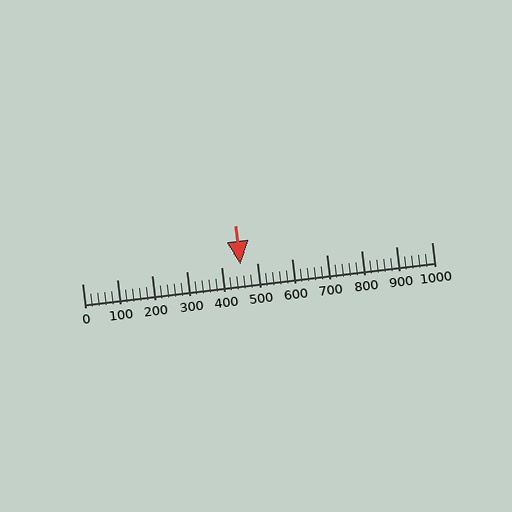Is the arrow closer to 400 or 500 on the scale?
The arrow is closer to 500.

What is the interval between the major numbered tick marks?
The major tick marks are spaced 100 units apart.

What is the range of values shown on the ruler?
The ruler shows values from 0 to 1000.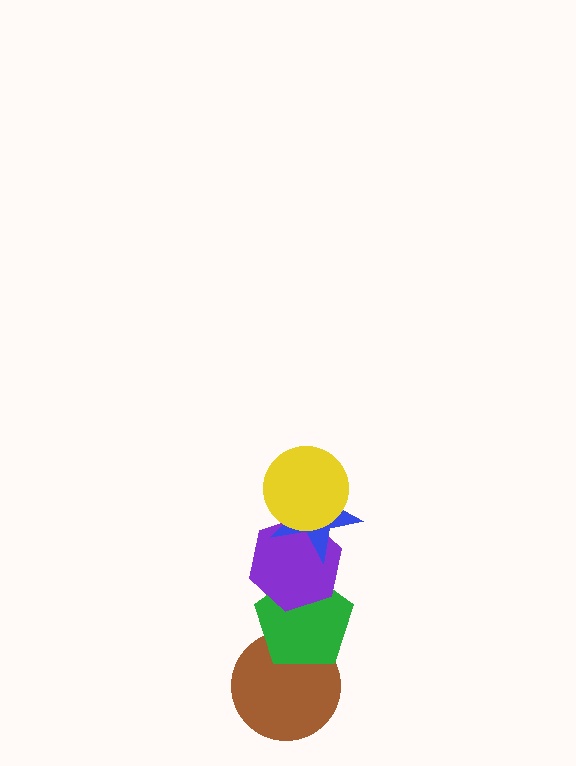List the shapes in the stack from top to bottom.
From top to bottom: the yellow circle, the blue star, the purple hexagon, the green pentagon, the brown circle.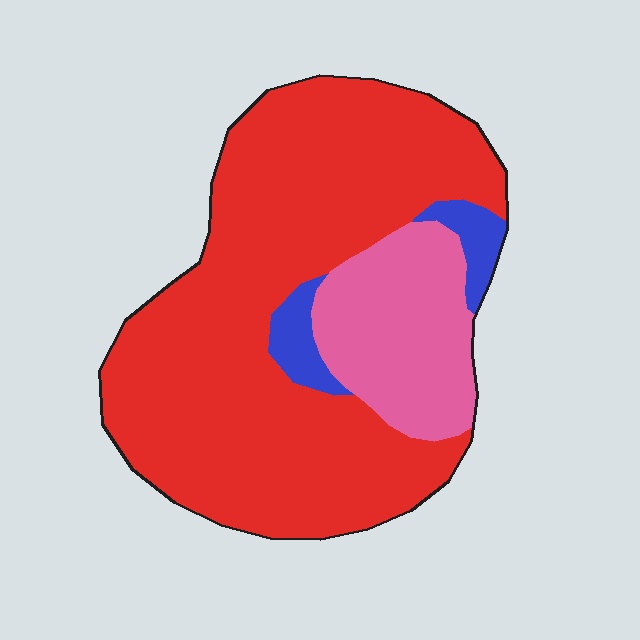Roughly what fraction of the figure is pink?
Pink takes up about one fifth (1/5) of the figure.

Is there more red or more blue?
Red.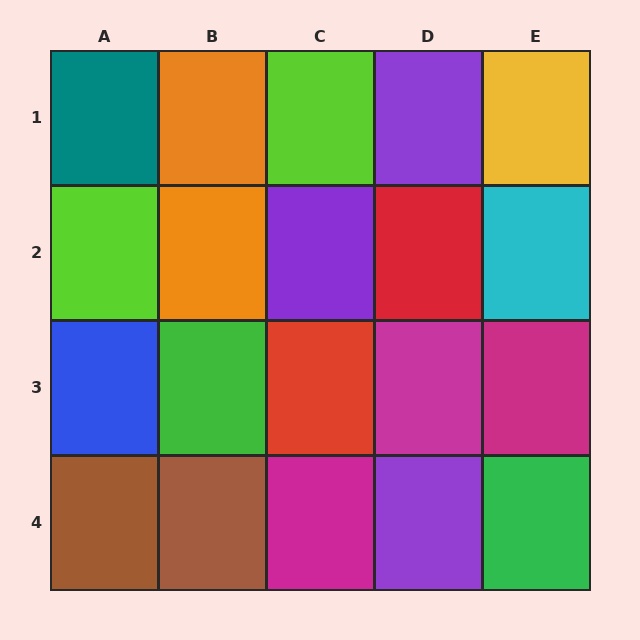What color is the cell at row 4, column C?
Magenta.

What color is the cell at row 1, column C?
Lime.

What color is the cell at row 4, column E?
Green.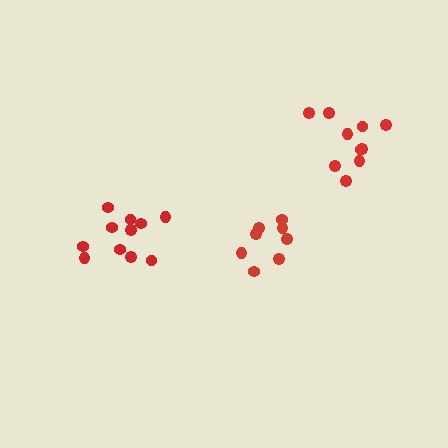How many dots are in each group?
Group 1: 8 dots, Group 2: 11 dots, Group 3: 10 dots (29 total).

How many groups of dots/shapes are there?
There are 3 groups.